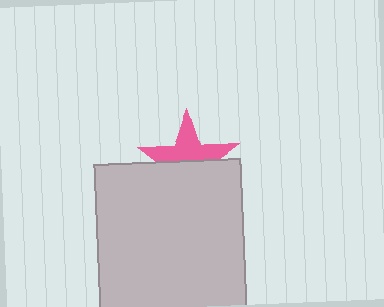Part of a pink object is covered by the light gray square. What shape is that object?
It is a star.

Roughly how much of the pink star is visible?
About half of it is visible (roughly 49%).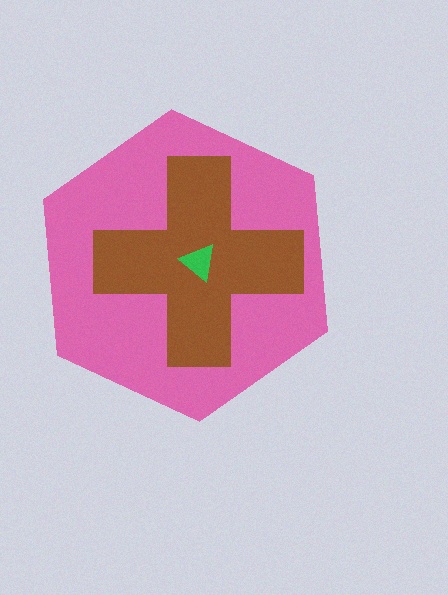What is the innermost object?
The green triangle.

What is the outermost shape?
The pink hexagon.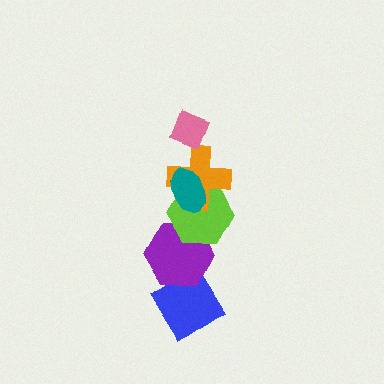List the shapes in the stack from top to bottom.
From top to bottom: the pink diamond, the teal ellipse, the orange cross, the lime hexagon, the purple hexagon, the blue diamond.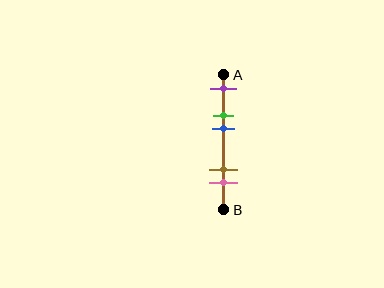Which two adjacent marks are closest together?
The green and blue marks are the closest adjacent pair.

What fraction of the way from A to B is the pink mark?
The pink mark is approximately 80% (0.8) of the way from A to B.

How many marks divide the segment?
There are 5 marks dividing the segment.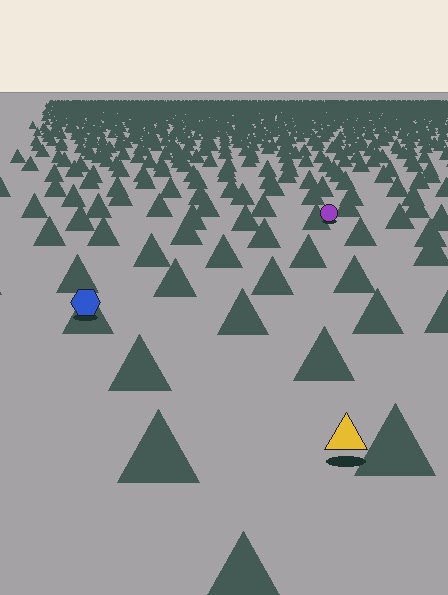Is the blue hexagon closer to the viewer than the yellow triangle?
No. The yellow triangle is closer — you can tell from the texture gradient: the ground texture is coarser near it.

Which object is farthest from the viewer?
The purple circle is farthest from the viewer. It appears smaller and the ground texture around it is denser.